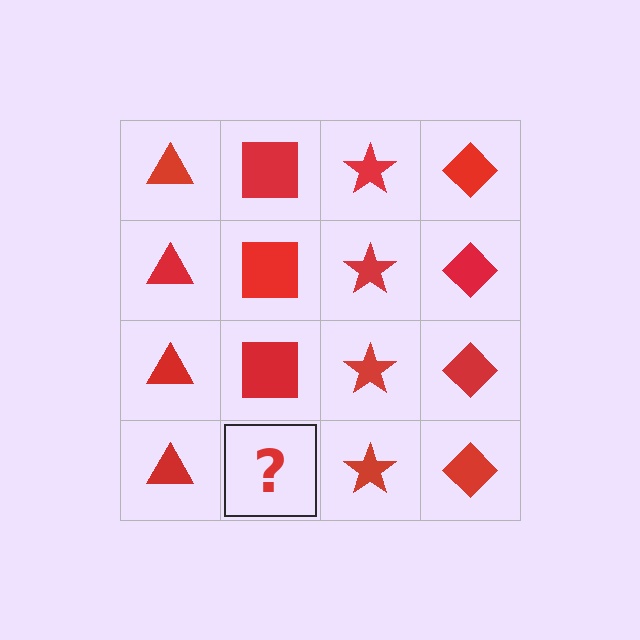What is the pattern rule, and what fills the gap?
The rule is that each column has a consistent shape. The gap should be filled with a red square.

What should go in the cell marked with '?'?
The missing cell should contain a red square.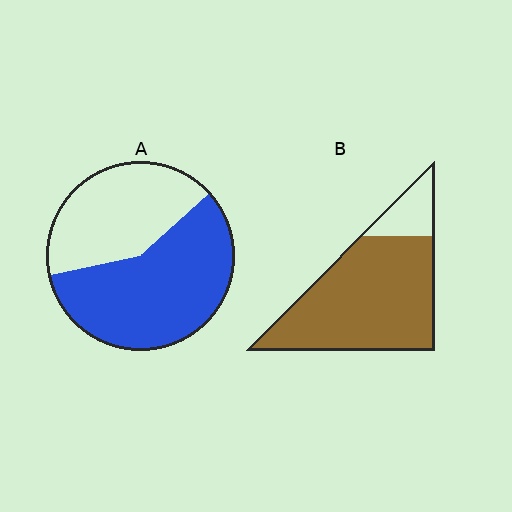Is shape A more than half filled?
Yes.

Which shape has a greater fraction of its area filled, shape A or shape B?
Shape B.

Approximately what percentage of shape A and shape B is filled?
A is approximately 60% and B is approximately 85%.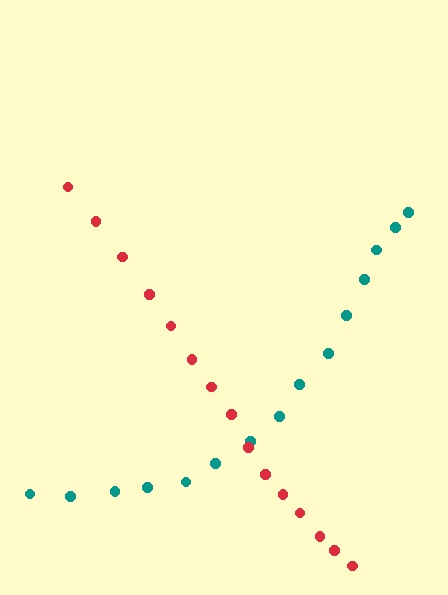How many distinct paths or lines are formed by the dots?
There are 2 distinct paths.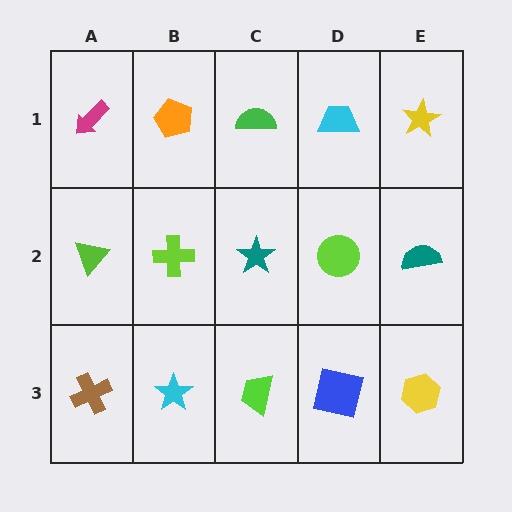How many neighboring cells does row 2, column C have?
4.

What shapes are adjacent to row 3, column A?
A lime triangle (row 2, column A), a cyan star (row 3, column B).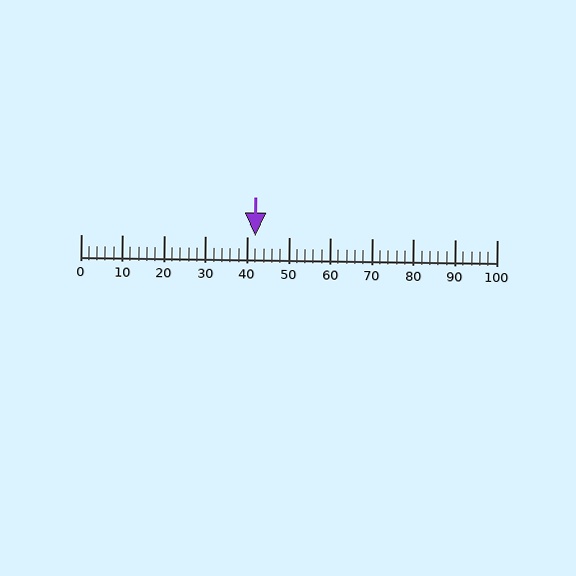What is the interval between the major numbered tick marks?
The major tick marks are spaced 10 units apart.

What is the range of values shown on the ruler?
The ruler shows values from 0 to 100.